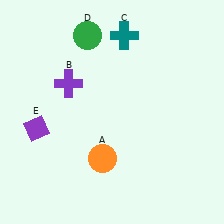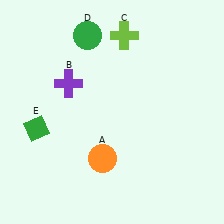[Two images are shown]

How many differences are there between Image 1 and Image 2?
There are 2 differences between the two images.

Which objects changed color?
C changed from teal to lime. E changed from purple to green.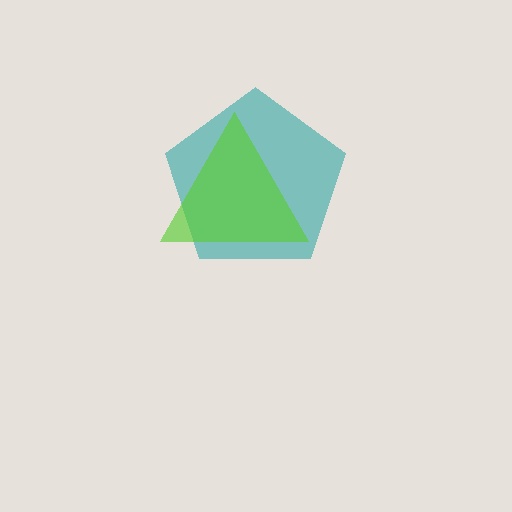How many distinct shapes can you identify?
There are 2 distinct shapes: a teal pentagon, a lime triangle.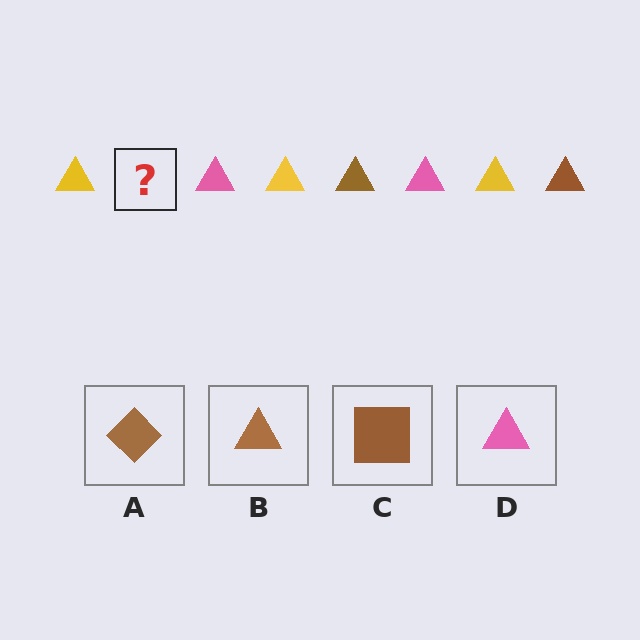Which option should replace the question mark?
Option B.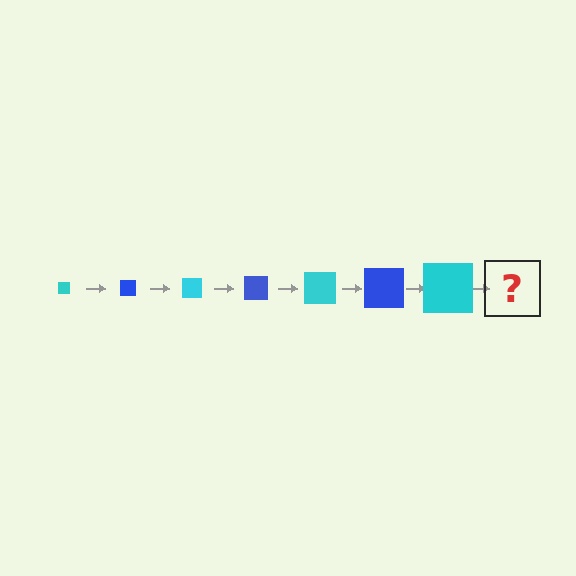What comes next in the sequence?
The next element should be a blue square, larger than the previous one.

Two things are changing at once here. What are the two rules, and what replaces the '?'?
The two rules are that the square grows larger each step and the color cycles through cyan and blue. The '?' should be a blue square, larger than the previous one.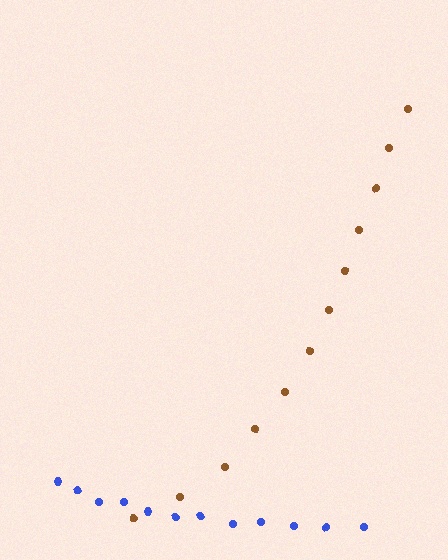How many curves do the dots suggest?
There are 2 distinct paths.